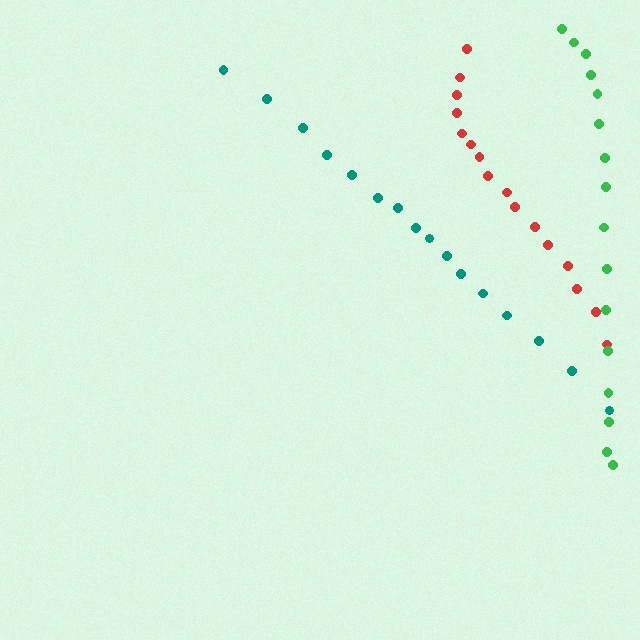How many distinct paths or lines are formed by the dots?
There are 3 distinct paths.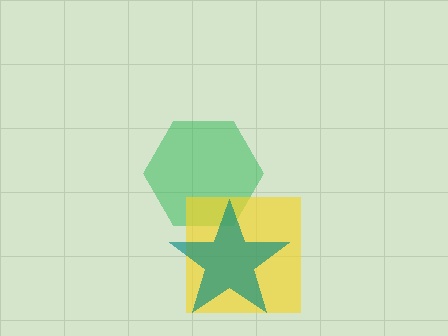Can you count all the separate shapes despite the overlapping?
Yes, there are 3 separate shapes.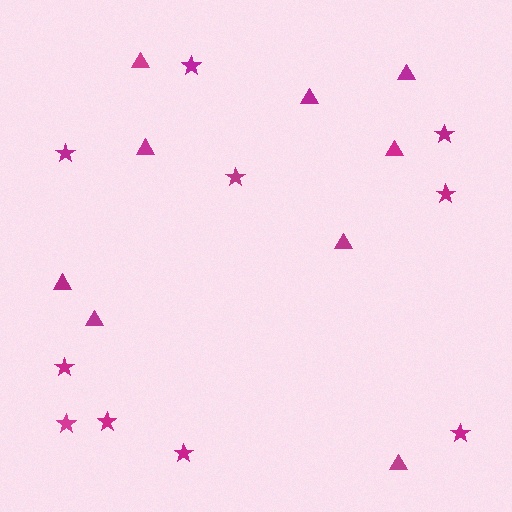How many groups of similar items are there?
There are 2 groups: one group of stars (10) and one group of triangles (9).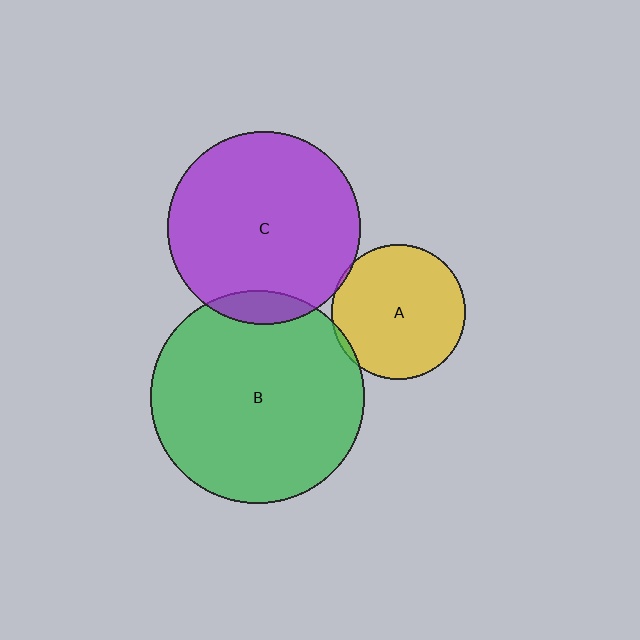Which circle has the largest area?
Circle B (green).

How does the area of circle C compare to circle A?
Approximately 2.1 times.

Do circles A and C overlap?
Yes.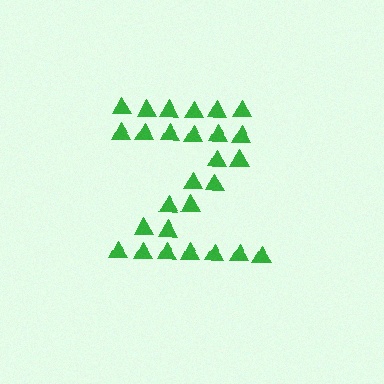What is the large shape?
The large shape is the letter Z.